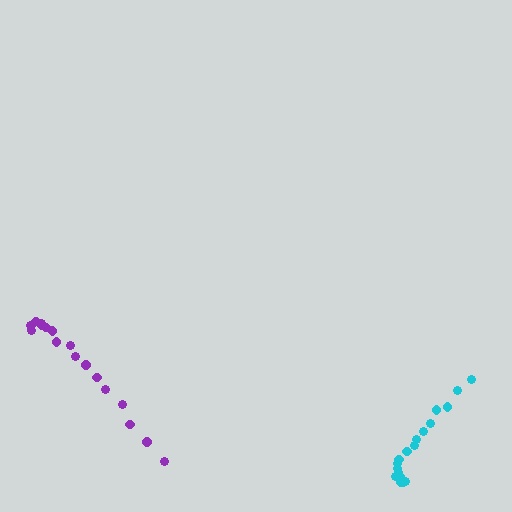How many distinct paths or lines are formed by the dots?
There are 2 distinct paths.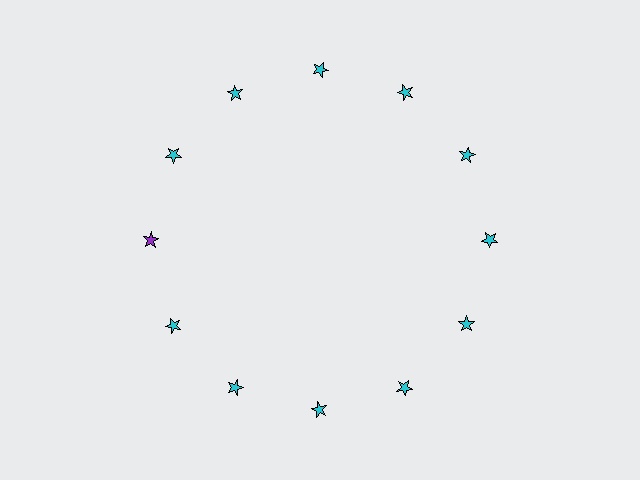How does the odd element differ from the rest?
It has a different color: purple instead of cyan.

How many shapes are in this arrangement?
There are 12 shapes arranged in a ring pattern.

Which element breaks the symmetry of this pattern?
The purple star at roughly the 9 o'clock position breaks the symmetry. All other shapes are cyan stars.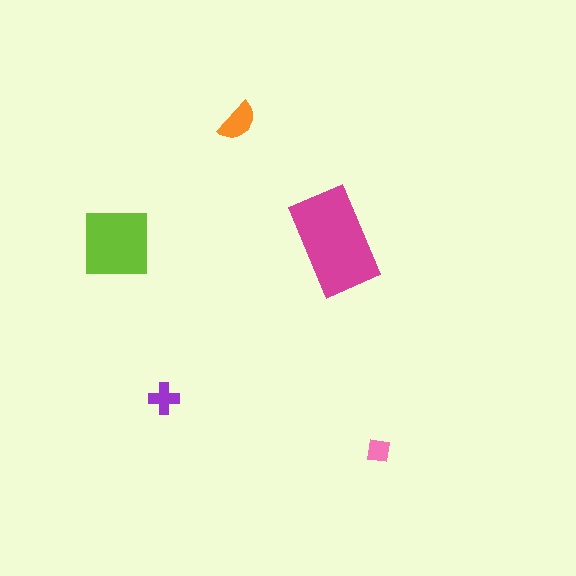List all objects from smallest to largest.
The pink square, the purple cross, the orange semicircle, the lime square, the magenta rectangle.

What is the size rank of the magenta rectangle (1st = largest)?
1st.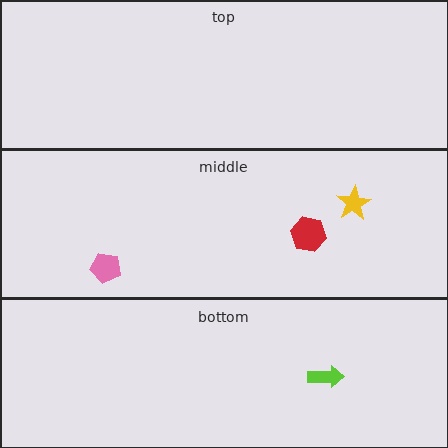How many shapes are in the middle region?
3.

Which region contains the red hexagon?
The middle region.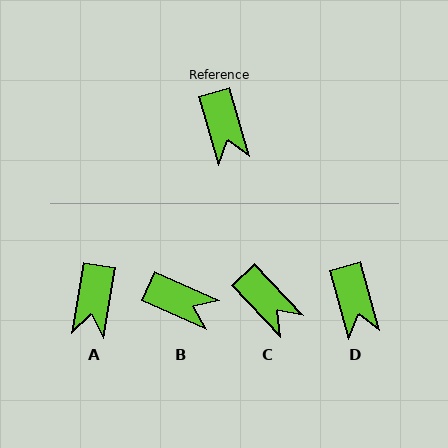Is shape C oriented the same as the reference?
No, it is off by about 27 degrees.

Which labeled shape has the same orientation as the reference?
D.